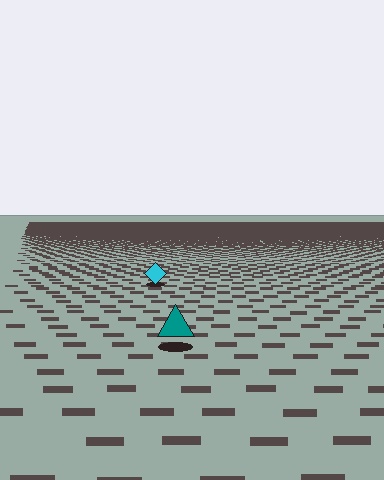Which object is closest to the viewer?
The teal triangle is closest. The texture marks near it are larger and more spread out.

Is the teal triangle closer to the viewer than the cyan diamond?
Yes. The teal triangle is closer — you can tell from the texture gradient: the ground texture is coarser near it.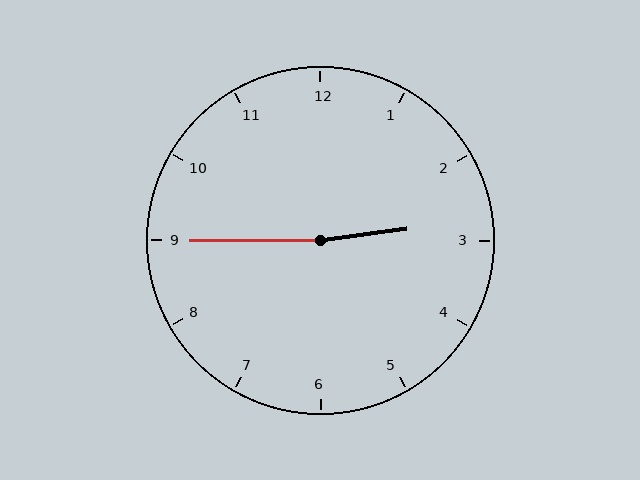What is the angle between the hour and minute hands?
Approximately 172 degrees.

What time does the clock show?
2:45.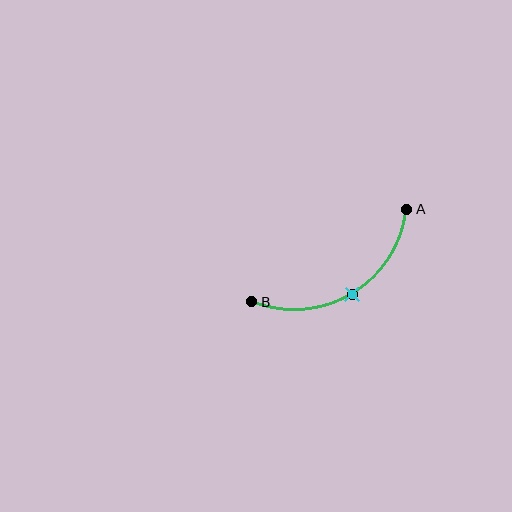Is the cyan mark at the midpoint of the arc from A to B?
Yes. The cyan mark lies on the arc at equal arc-length from both A and B — it is the arc midpoint.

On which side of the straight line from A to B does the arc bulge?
The arc bulges below the straight line connecting A and B.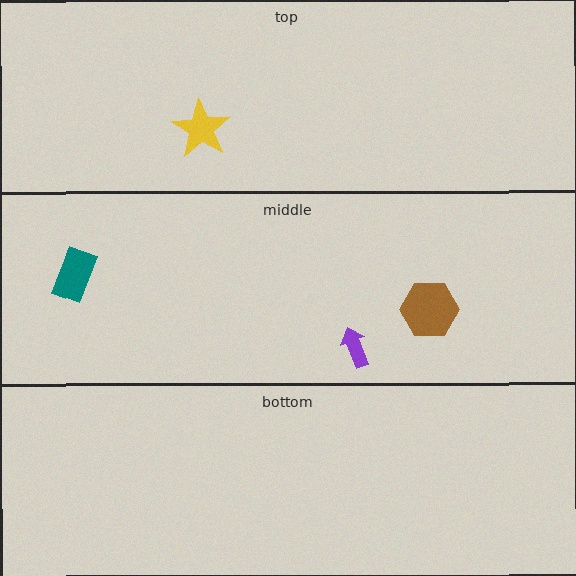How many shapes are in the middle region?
3.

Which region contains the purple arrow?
The middle region.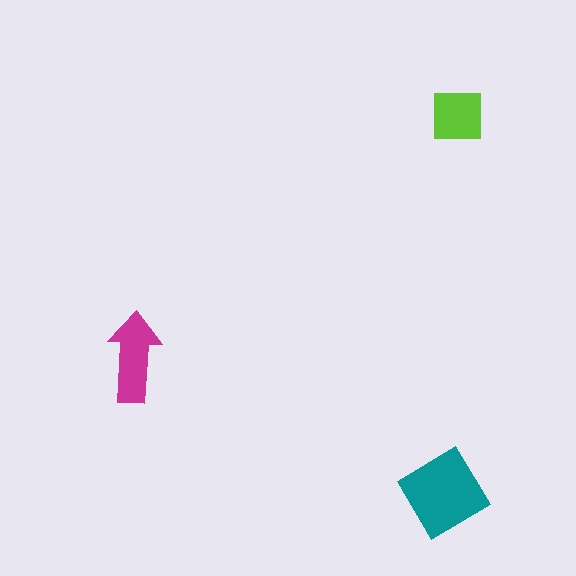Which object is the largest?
The teal diamond.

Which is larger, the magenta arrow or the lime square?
The magenta arrow.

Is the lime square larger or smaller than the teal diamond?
Smaller.